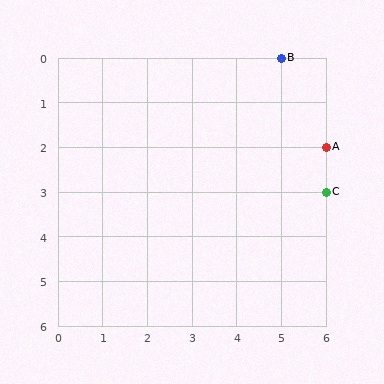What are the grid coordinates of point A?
Point A is at grid coordinates (6, 2).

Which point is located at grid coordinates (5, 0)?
Point B is at (5, 0).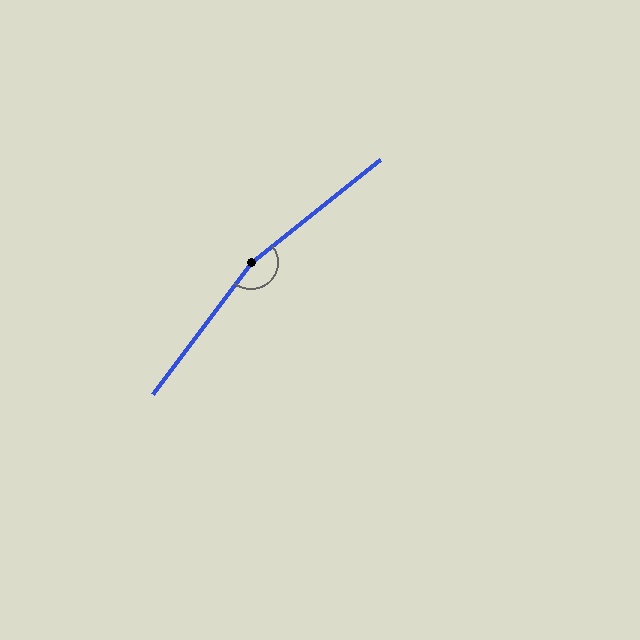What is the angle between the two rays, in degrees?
Approximately 165 degrees.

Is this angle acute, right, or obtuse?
It is obtuse.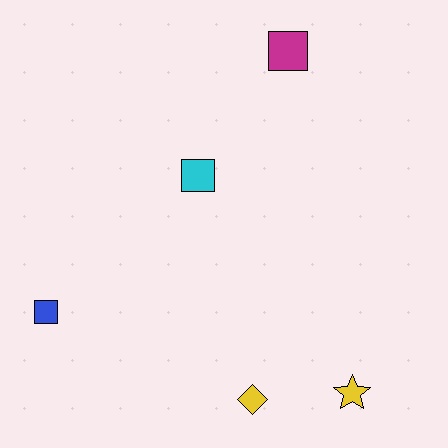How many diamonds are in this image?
There is 1 diamond.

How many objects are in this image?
There are 5 objects.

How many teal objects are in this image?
There are no teal objects.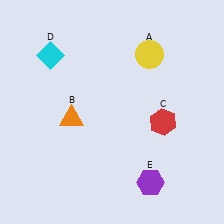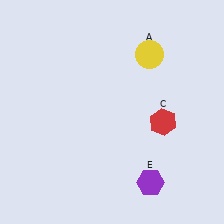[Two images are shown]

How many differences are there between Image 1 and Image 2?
There are 2 differences between the two images.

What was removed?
The cyan diamond (D), the orange triangle (B) were removed in Image 2.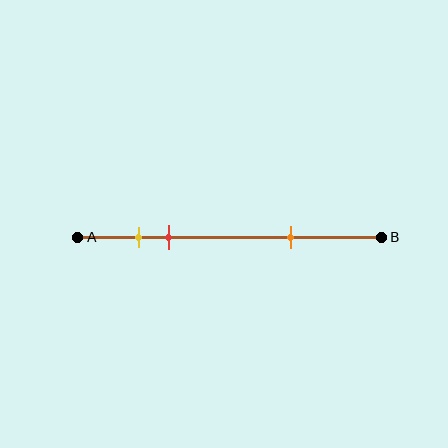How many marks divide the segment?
There are 3 marks dividing the segment.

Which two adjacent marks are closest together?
The yellow and red marks are the closest adjacent pair.